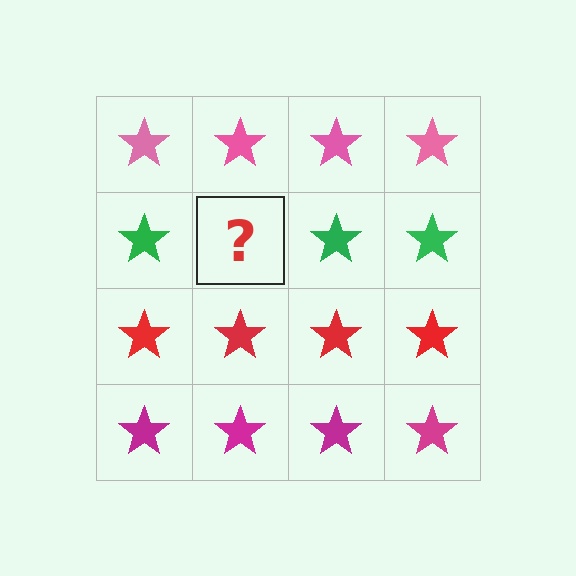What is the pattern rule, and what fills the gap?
The rule is that each row has a consistent color. The gap should be filled with a green star.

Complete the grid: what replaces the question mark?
The question mark should be replaced with a green star.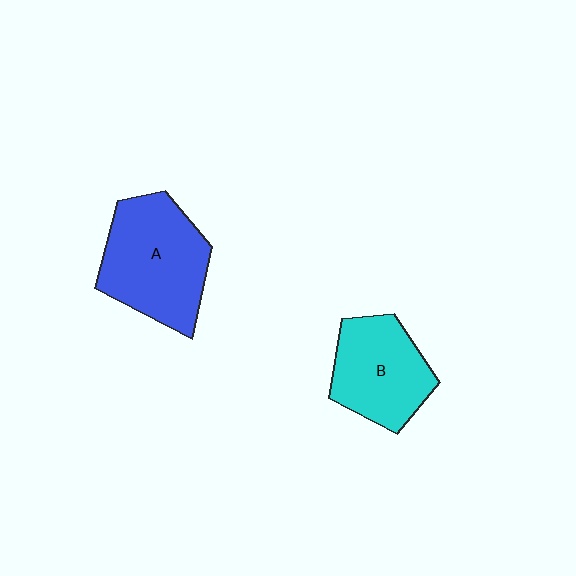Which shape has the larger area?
Shape A (blue).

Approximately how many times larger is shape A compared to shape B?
Approximately 1.3 times.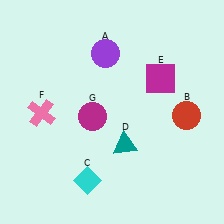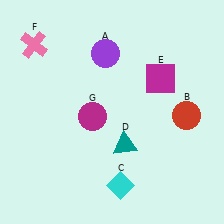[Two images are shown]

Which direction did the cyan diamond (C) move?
The cyan diamond (C) moved right.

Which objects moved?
The objects that moved are: the cyan diamond (C), the pink cross (F).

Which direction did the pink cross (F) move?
The pink cross (F) moved up.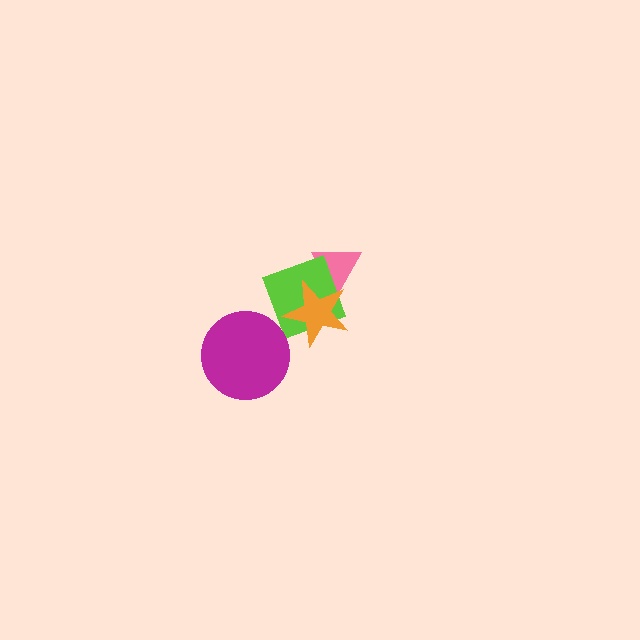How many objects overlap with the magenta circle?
0 objects overlap with the magenta circle.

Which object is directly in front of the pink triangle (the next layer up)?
The lime diamond is directly in front of the pink triangle.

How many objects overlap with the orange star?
2 objects overlap with the orange star.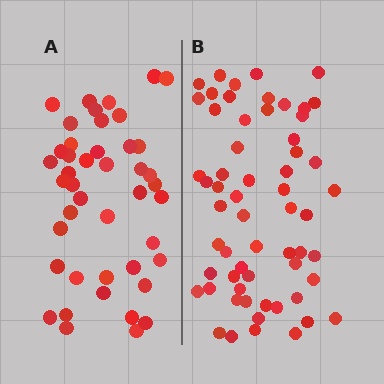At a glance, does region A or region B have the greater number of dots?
Region B (the right region) has more dots.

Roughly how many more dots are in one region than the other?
Region B has approximately 15 more dots than region A.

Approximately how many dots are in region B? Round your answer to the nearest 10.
About 60 dots.